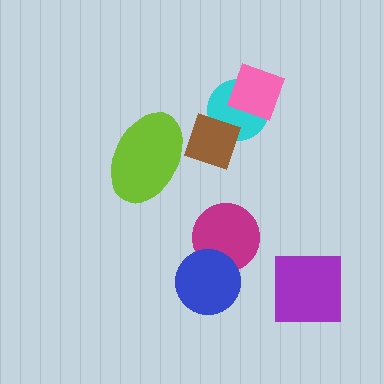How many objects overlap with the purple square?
0 objects overlap with the purple square.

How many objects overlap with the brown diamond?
2 objects overlap with the brown diamond.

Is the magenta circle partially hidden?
Yes, it is partially covered by another shape.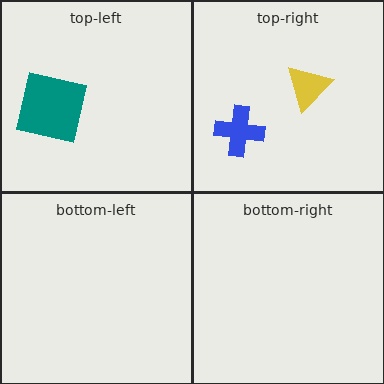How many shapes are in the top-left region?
1.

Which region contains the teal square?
The top-left region.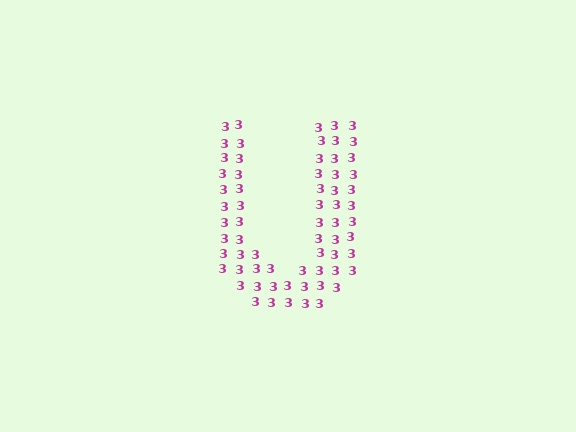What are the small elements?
The small elements are digit 3's.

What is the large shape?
The large shape is the letter U.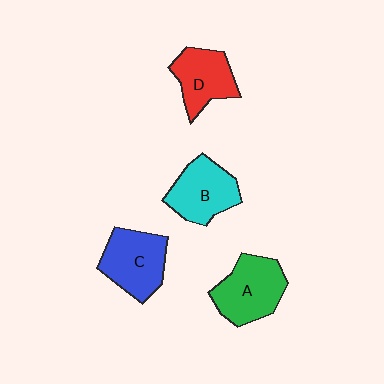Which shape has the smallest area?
Shape D (red).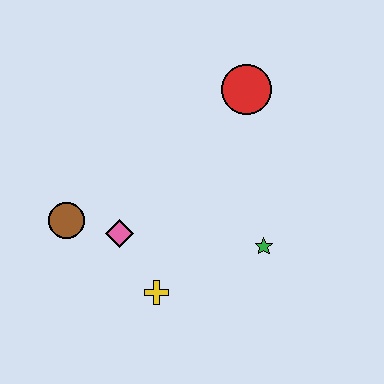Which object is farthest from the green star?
The brown circle is farthest from the green star.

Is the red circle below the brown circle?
No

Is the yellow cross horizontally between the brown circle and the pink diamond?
No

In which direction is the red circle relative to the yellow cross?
The red circle is above the yellow cross.